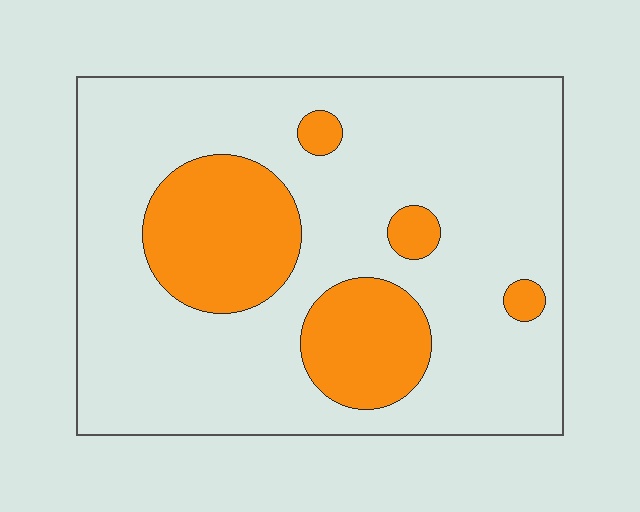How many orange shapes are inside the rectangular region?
5.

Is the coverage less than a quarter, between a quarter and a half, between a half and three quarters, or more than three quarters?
Less than a quarter.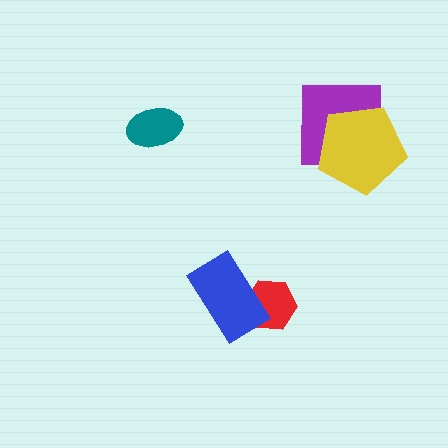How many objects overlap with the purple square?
1 object overlaps with the purple square.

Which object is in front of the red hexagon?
The blue rectangle is in front of the red hexagon.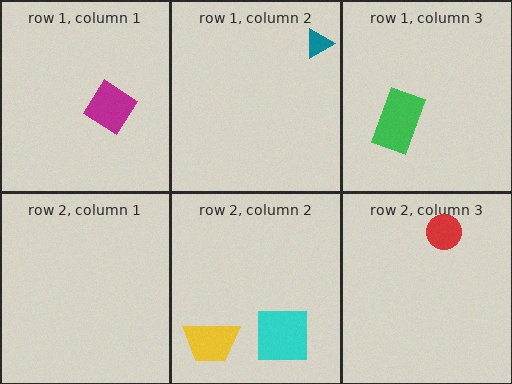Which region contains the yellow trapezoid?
The row 2, column 2 region.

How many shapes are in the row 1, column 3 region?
1.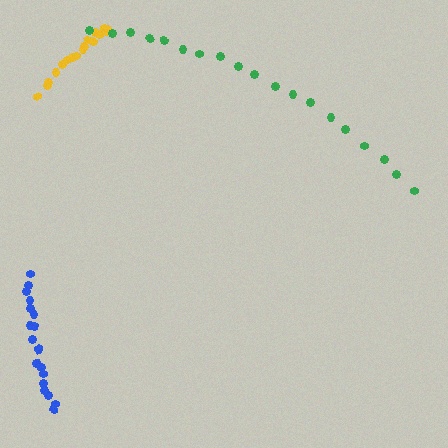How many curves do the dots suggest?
There are 3 distinct paths.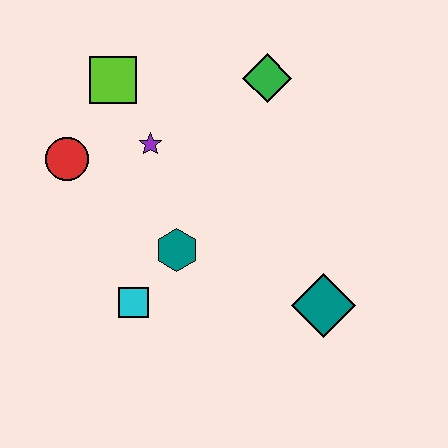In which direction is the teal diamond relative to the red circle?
The teal diamond is to the right of the red circle.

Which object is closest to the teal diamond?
The teal hexagon is closest to the teal diamond.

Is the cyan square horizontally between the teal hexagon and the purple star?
No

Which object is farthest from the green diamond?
The cyan square is farthest from the green diamond.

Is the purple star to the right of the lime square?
Yes